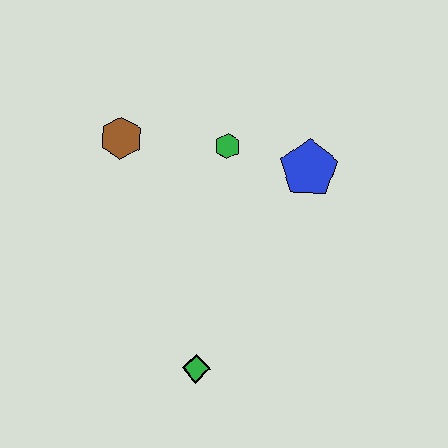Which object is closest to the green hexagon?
The blue pentagon is closest to the green hexagon.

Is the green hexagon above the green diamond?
Yes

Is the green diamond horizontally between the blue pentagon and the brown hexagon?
Yes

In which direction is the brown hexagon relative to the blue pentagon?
The brown hexagon is to the left of the blue pentagon.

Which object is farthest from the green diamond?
The brown hexagon is farthest from the green diamond.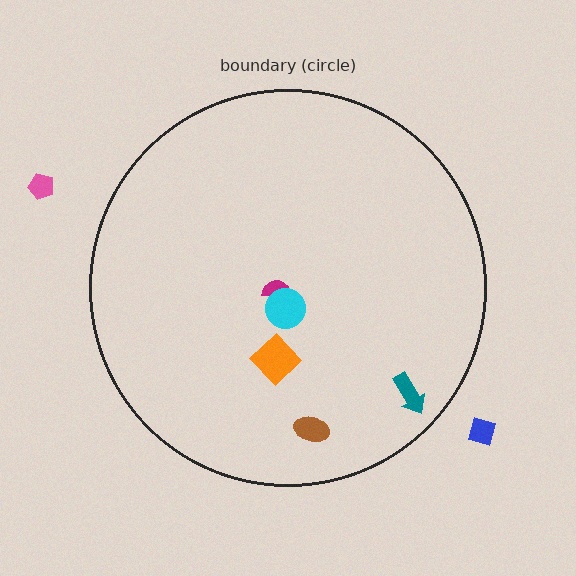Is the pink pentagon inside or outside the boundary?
Outside.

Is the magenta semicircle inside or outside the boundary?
Inside.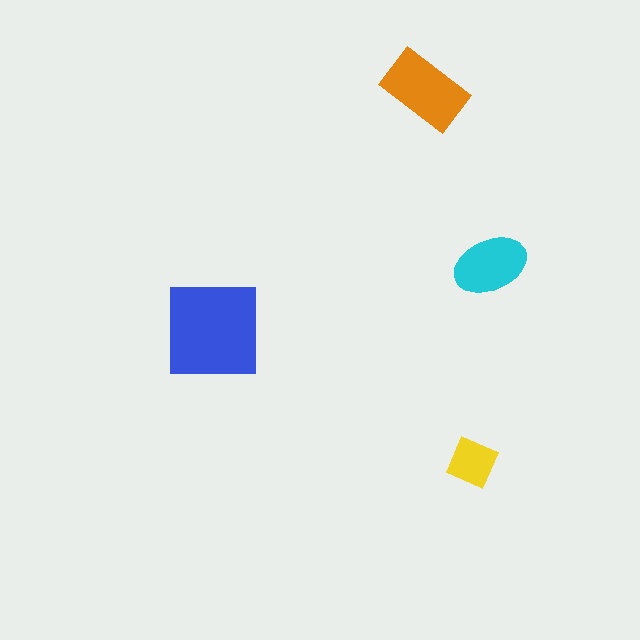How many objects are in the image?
There are 4 objects in the image.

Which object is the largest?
The blue square.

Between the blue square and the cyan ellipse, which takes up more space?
The blue square.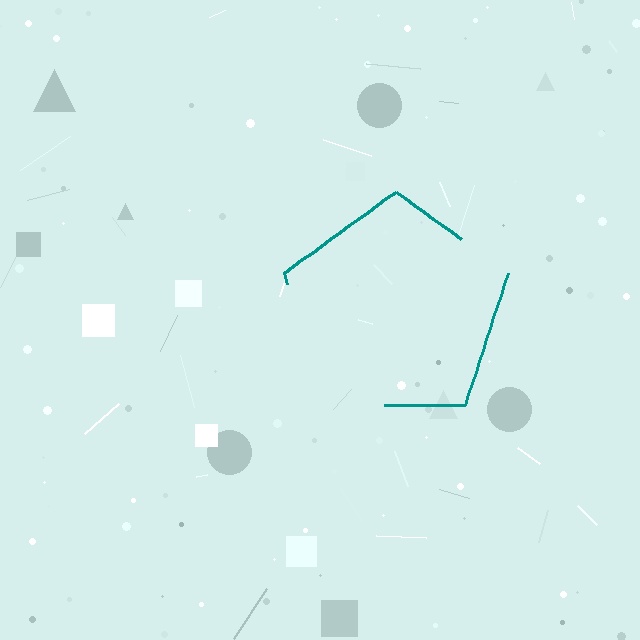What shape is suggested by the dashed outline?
The dashed outline suggests a pentagon.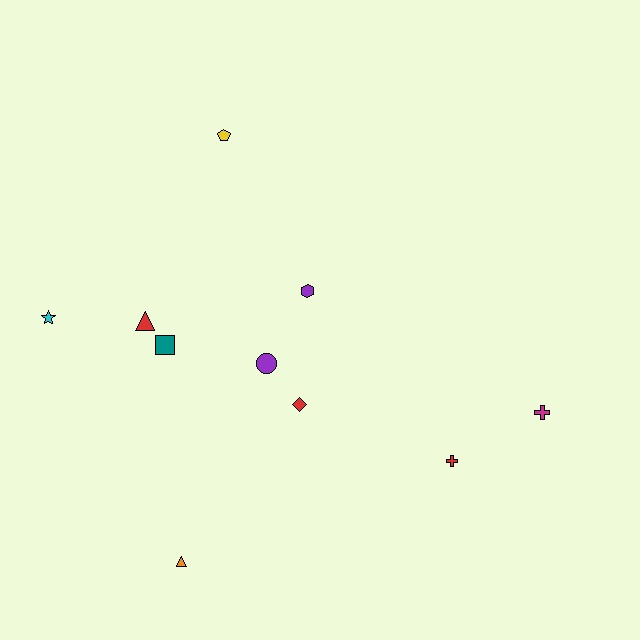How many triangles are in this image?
There are 2 triangles.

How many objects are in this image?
There are 10 objects.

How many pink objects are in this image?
There are no pink objects.